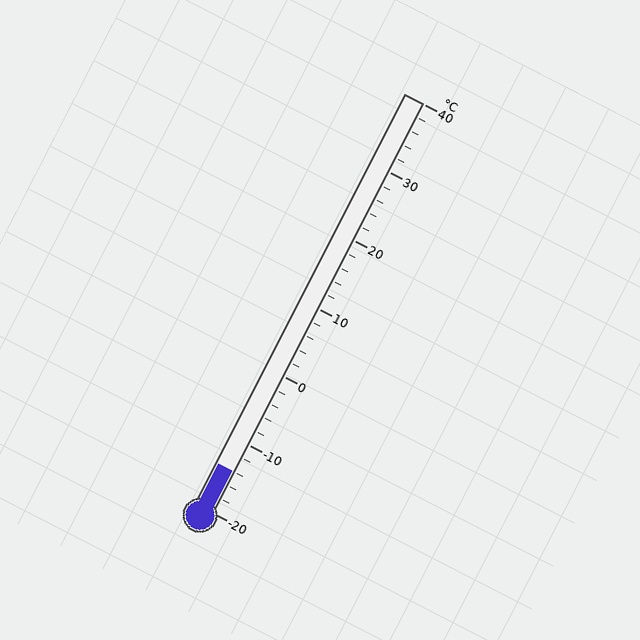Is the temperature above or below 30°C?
The temperature is below 30°C.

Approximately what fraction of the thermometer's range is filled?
The thermometer is filled to approximately 10% of its range.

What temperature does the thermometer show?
The thermometer shows approximately -14°C.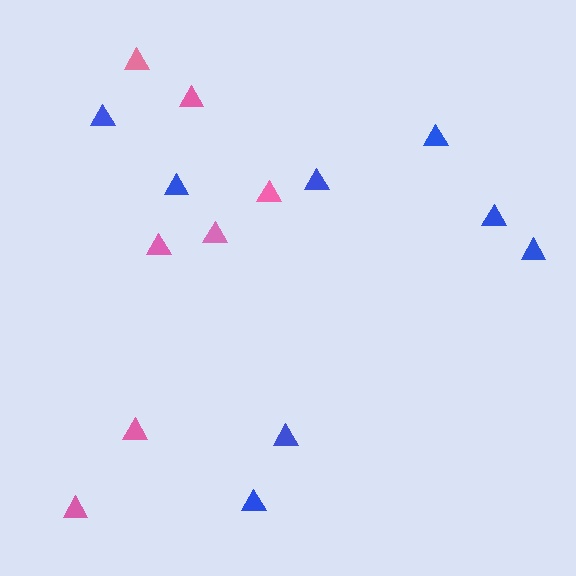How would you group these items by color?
There are 2 groups: one group of blue triangles (8) and one group of pink triangles (7).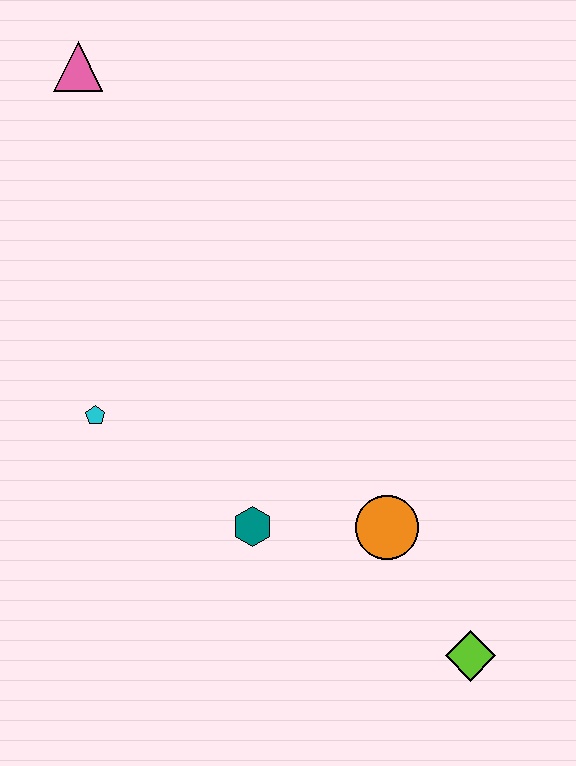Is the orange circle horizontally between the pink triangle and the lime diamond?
Yes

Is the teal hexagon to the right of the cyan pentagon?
Yes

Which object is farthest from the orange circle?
The pink triangle is farthest from the orange circle.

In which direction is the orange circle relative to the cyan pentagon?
The orange circle is to the right of the cyan pentagon.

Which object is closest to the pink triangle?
The cyan pentagon is closest to the pink triangle.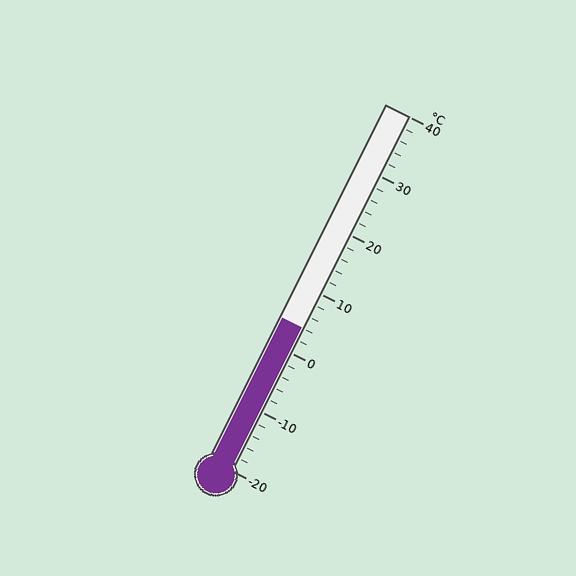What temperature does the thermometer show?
The thermometer shows approximately 4°C.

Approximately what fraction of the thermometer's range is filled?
The thermometer is filled to approximately 40% of its range.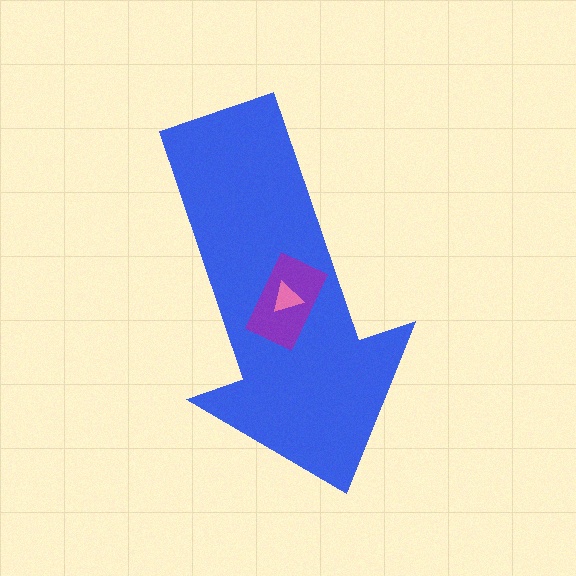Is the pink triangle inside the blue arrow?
Yes.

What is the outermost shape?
The blue arrow.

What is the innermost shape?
The pink triangle.